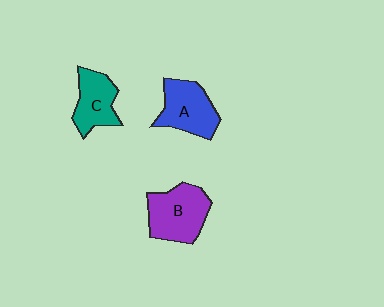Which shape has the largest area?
Shape B (purple).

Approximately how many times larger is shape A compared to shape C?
Approximately 1.2 times.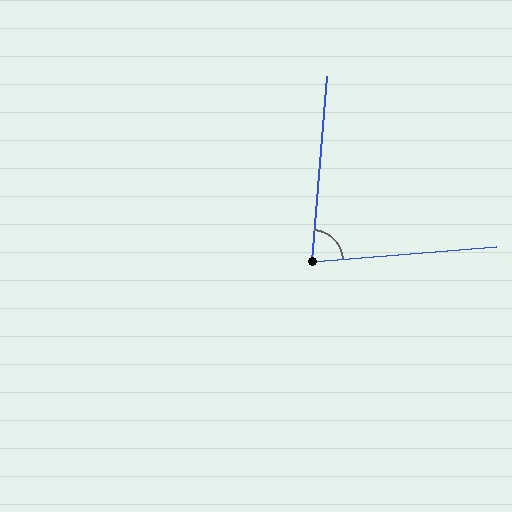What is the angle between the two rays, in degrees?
Approximately 81 degrees.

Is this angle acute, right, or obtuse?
It is acute.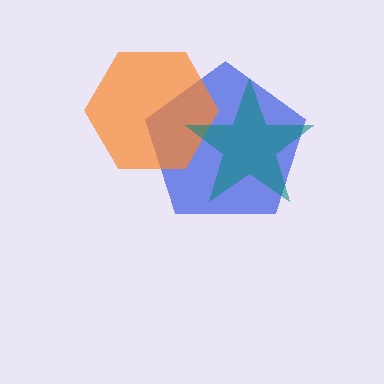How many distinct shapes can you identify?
There are 3 distinct shapes: a blue pentagon, an orange hexagon, a teal star.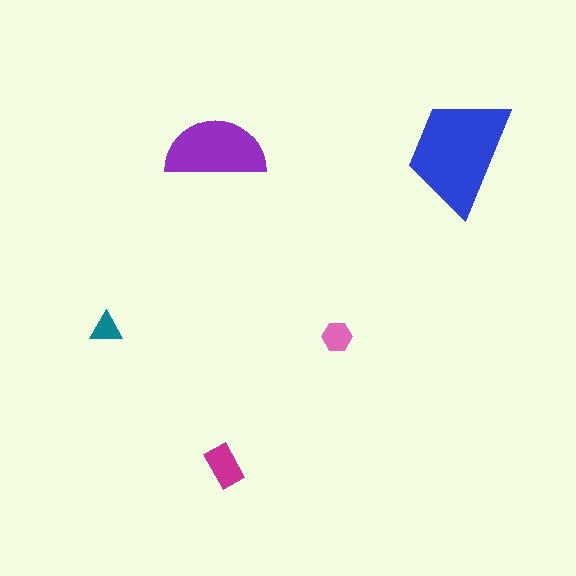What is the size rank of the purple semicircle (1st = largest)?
2nd.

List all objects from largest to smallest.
The blue trapezoid, the purple semicircle, the magenta rectangle, the pink hexagon, the teal triangle.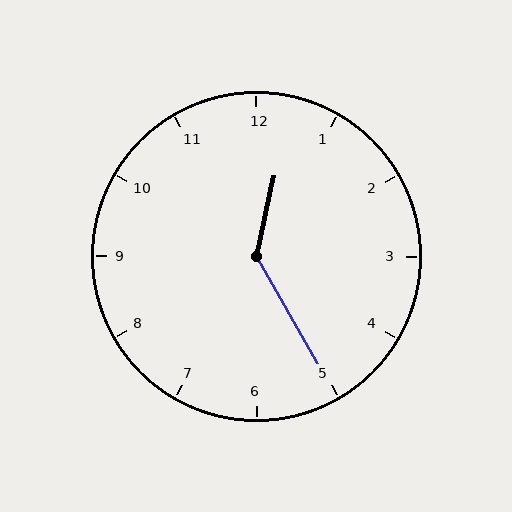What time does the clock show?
12:25.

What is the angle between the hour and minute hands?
Approximately 138 degrees.